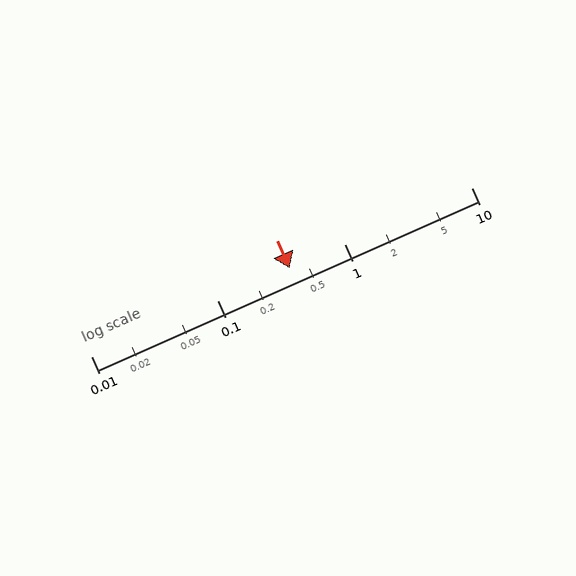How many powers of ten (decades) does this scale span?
The scale spans 3 decades, from 0.01 to 10.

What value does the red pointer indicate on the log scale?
The pointer indicates approximately 0.37.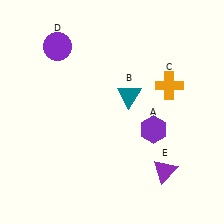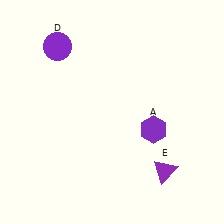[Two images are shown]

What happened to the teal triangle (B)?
The teal triangle (B) was removed in Image 2. It was in the top-right area of Image 1.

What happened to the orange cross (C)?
The orange cross (C) was removed in Image 2. It was in the top-right area of Image 1.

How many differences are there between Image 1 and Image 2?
There are 2 differences between the two images.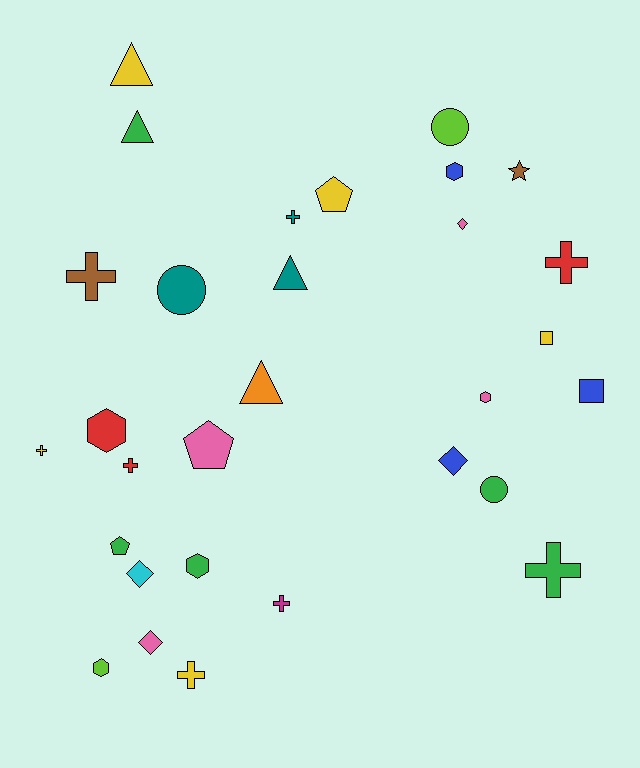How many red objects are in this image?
There are 3 red objects.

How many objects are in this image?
There are 30 objects.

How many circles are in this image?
There are 3 circles.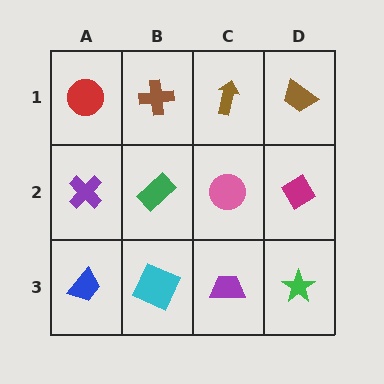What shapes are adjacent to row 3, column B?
A green rectangle (row 2, column B), a blue trapezoid (row 3, column A), a purple trapezoid (row 3, column C).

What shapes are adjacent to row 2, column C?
A brown arrow (row 1, column C), a purple trapezoid (row 3, column C), a green rectangle (row 2, column B), a magenta diamond (row 2, column D).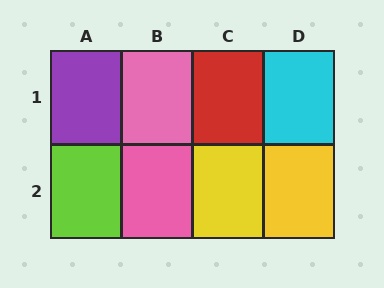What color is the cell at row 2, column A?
Lime.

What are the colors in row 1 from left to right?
Purple, pink, red, cyan.